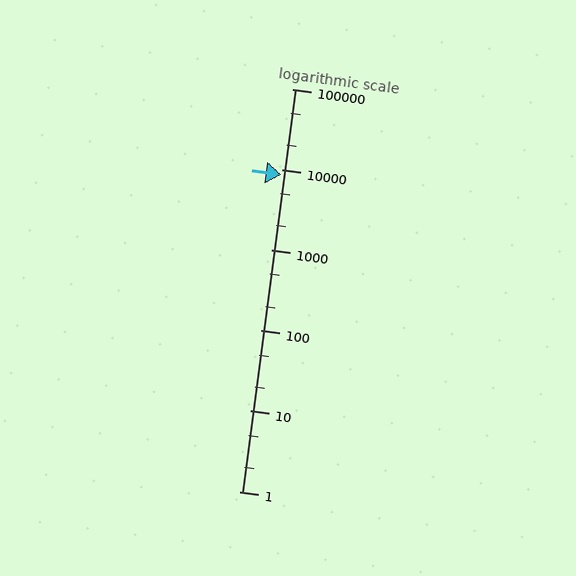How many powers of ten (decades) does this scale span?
The scale spans 5 decades, from 1 to 100000.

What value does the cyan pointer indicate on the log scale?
The pointer indicates approximately 8500.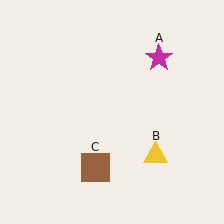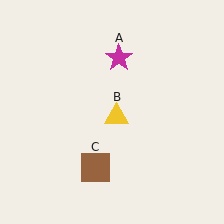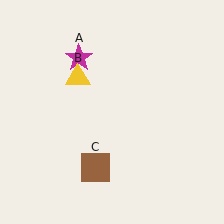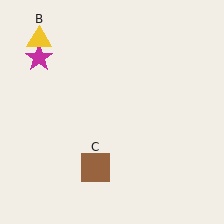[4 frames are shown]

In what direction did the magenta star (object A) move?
The magenta star (object A) moved left.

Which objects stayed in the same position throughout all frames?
Brown square (object C) remained stationary.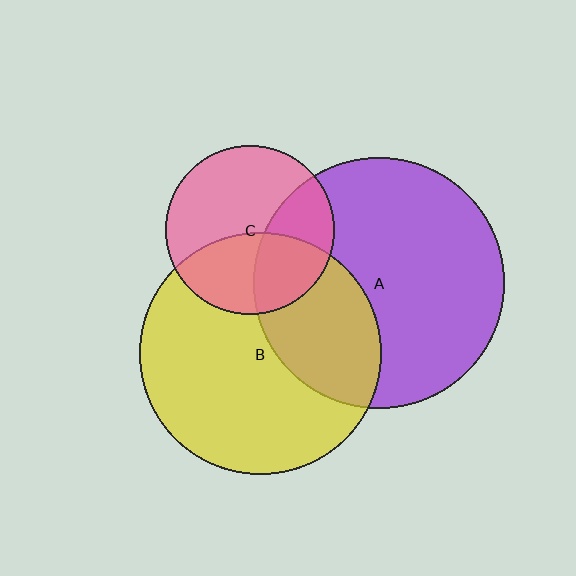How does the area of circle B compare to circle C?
Approximately 2.1 times.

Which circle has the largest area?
Circle A (purple).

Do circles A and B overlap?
Yes.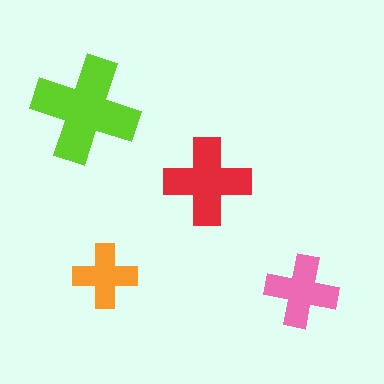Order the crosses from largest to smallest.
the lime one, the red one, the pink one, the orange one.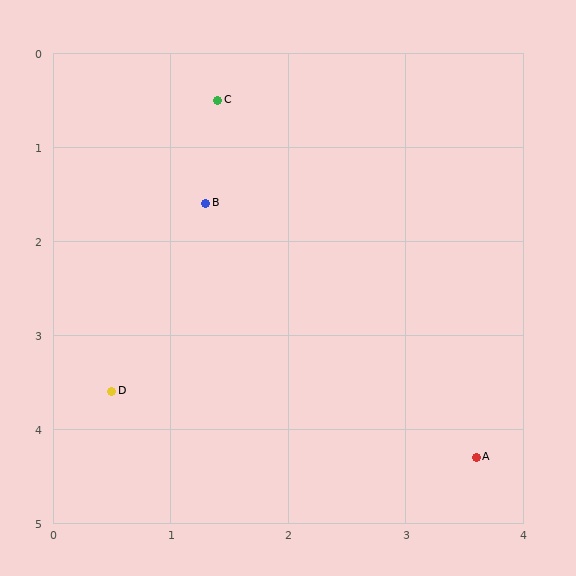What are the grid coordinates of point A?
Point A is at approximately (3.6, 4.3).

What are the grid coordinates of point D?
Point D is at approximately (0.5, 3.6).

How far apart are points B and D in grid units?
Points B and D are about 2.2 grid units apart.